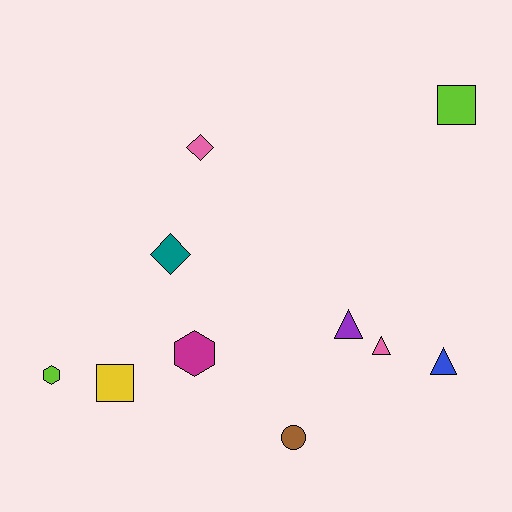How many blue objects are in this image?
There is 1 blue object.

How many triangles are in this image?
There are 3 triangles.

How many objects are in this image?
There are 10 objects.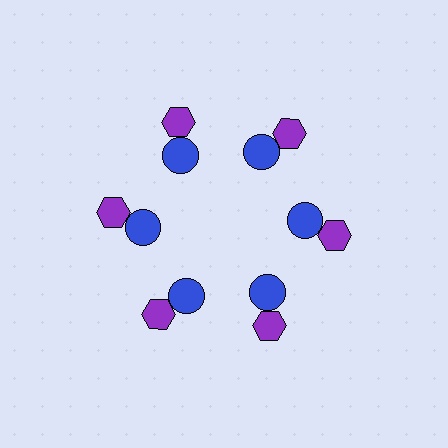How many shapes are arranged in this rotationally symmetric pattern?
There are 12 shapes, arranged in 6 groups of 2.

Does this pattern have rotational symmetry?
Yes, this pattern has 6-fold rotational symmetry. It looks the same after rotating 60 degrees around the center.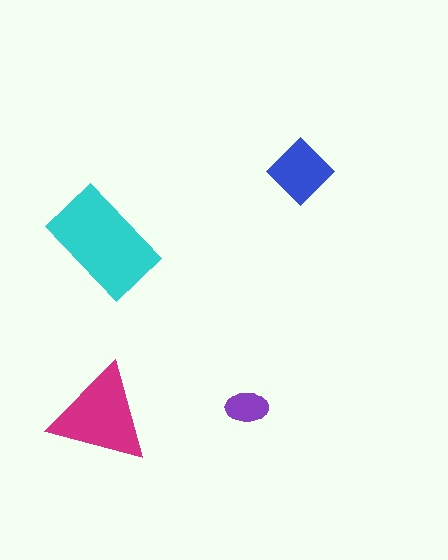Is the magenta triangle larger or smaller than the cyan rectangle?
Smaller.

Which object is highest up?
The blue diamond is topmost.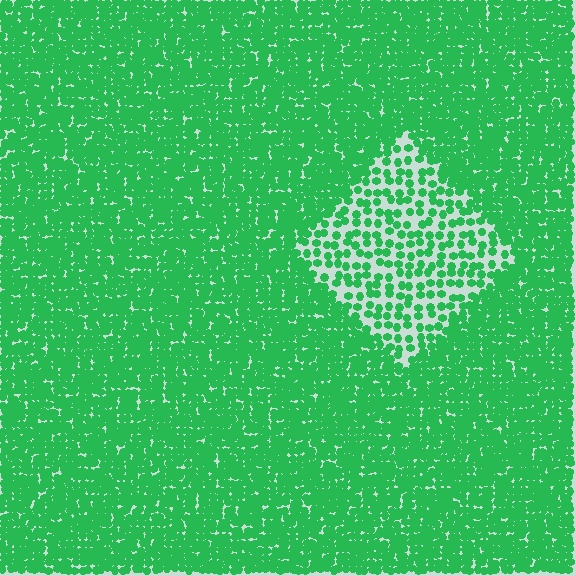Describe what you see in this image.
The image contains small green elements arranged at two different densities. A diamond-shaped region is visible where the elements are less densely packed than the surrounding area.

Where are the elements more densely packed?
The elements are more densely packed outside the diamond boundary.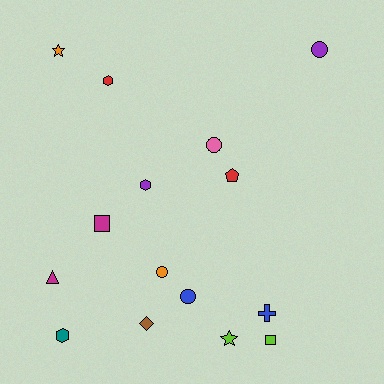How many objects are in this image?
There are 15 objects.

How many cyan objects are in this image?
There are no cyan objects.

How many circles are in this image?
There are 4 circles.